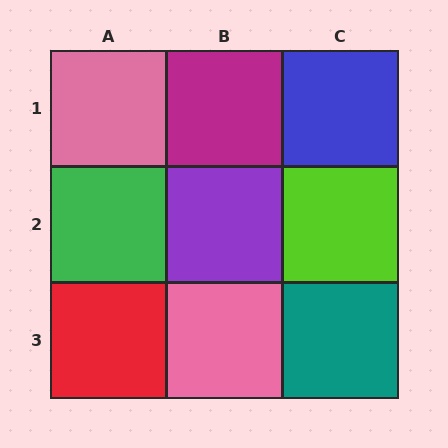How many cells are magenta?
1 cell is magenta.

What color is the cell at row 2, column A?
Green.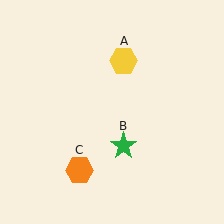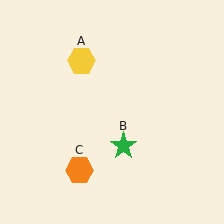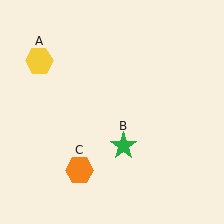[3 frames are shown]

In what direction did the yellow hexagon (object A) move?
The yellow hexagon (object A) moved left.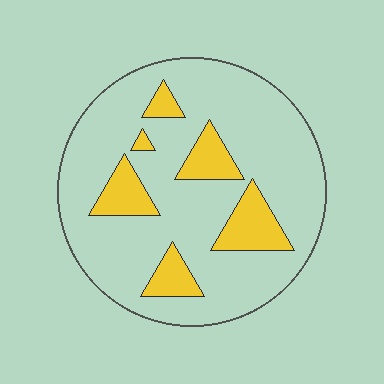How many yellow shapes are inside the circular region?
6.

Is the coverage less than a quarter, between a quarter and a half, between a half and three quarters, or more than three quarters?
Less than a quarter.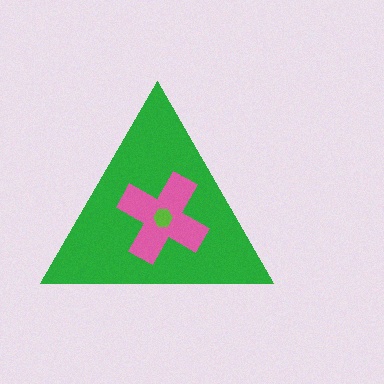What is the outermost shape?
The green triangle.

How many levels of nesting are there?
3.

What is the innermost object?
The lime hexagon.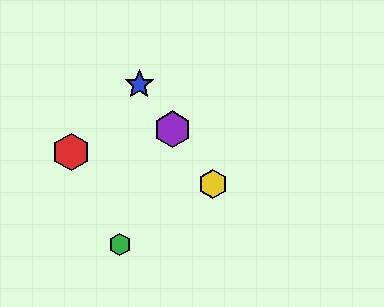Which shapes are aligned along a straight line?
The blue star, the yellow hexagon, the purple hexagon are aligned along a straight line.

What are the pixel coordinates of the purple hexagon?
The purple hexagon is at (172, 129).